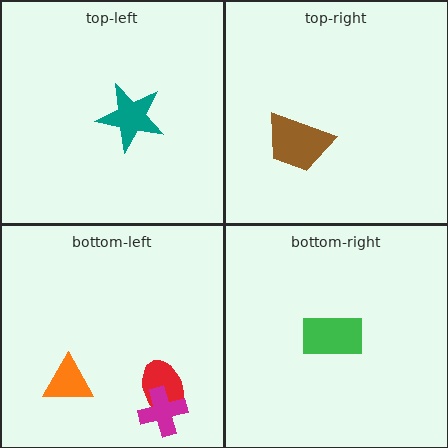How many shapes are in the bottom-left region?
3.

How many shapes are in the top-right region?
1.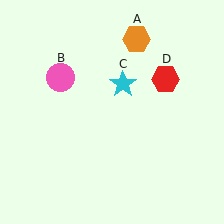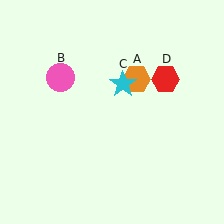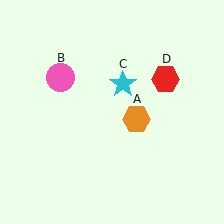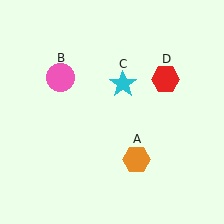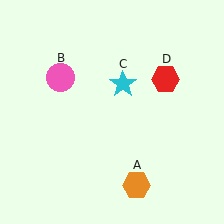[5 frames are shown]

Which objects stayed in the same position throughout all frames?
Pink circle (object B) and cyan star (object C) and red hexagon (object D) remained stationary.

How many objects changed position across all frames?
1 object changed position: orange hexagon (object A).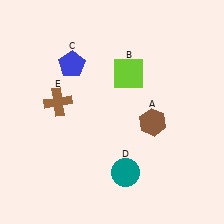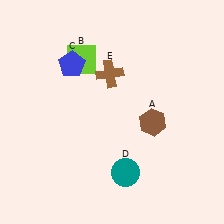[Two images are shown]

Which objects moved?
The objects that moved are: the lime square (B), the brown cross (E).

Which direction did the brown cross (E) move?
The brown cross (E) moved right.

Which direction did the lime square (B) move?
The lime square (B) moved left.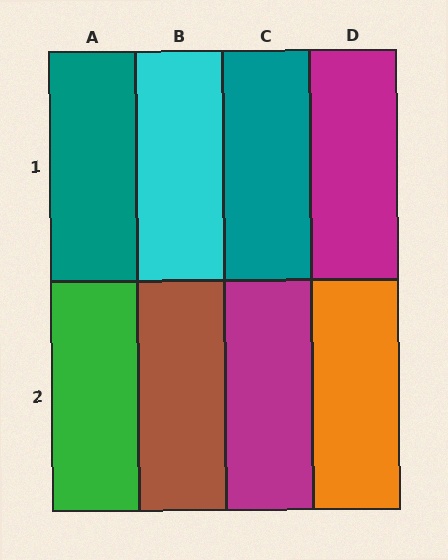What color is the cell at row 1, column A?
Teal.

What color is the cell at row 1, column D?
Magenta.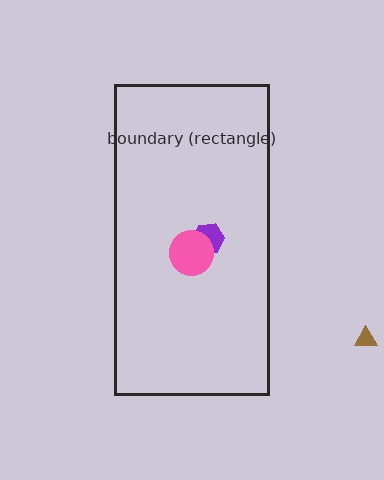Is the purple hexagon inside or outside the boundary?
Inside.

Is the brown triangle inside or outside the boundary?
Outside.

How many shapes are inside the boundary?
2 inside, 1 outside.